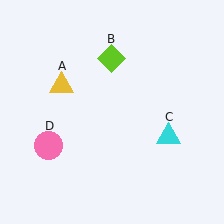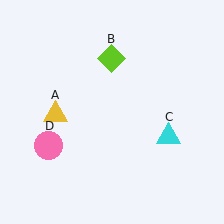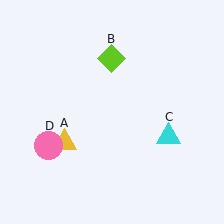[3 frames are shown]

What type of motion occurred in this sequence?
The yellow triangle (object A) rotated counterclockwise around the center of the scene.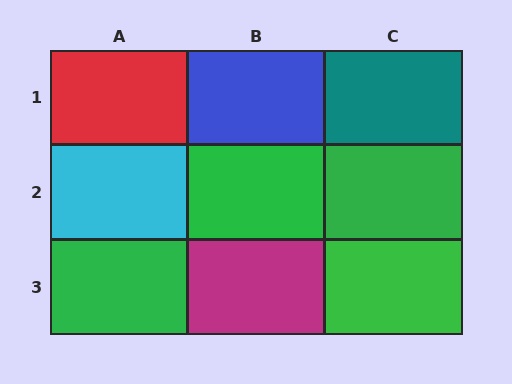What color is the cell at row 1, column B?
Blue.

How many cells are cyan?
1 cell is cyan.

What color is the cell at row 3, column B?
Magenta.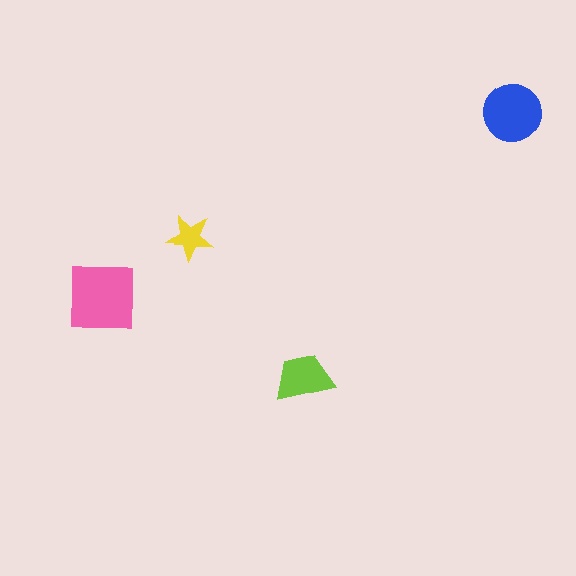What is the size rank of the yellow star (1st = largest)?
4th.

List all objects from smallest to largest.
The yellow star, the lime trapezoid, the blue circle, the pink square.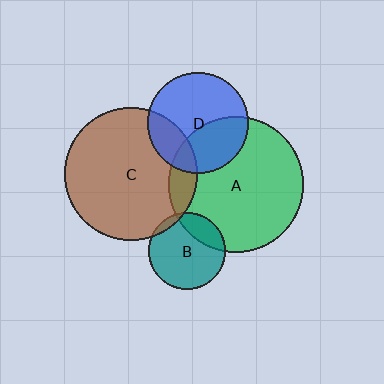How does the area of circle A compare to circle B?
Approximately 3.1 times.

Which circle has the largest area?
Circle A (green).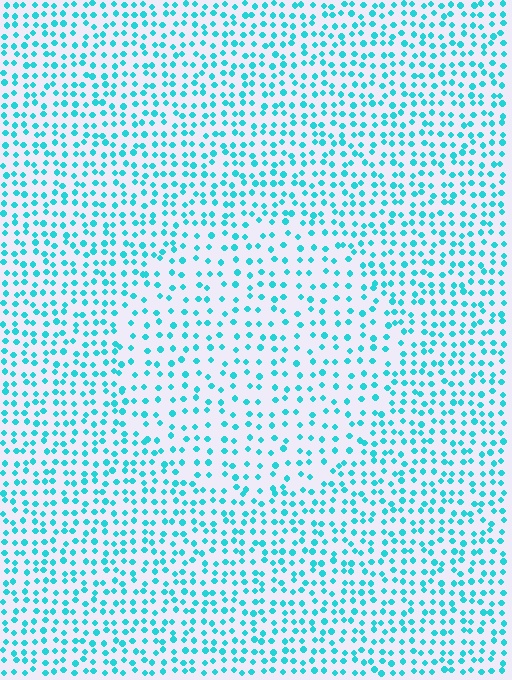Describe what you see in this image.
The image contains small cyan elements arranged at two different densities. A circle-shaped region is visible where the elements are less densely packed than the surrounding area.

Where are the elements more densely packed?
The elements are more densely packed outside the circle boundary.